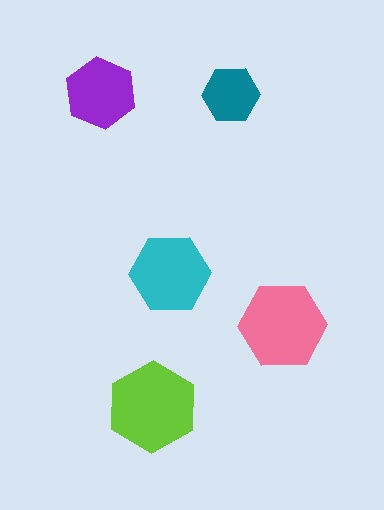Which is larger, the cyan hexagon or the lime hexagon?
The lime one.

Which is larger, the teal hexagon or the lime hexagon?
The lime one.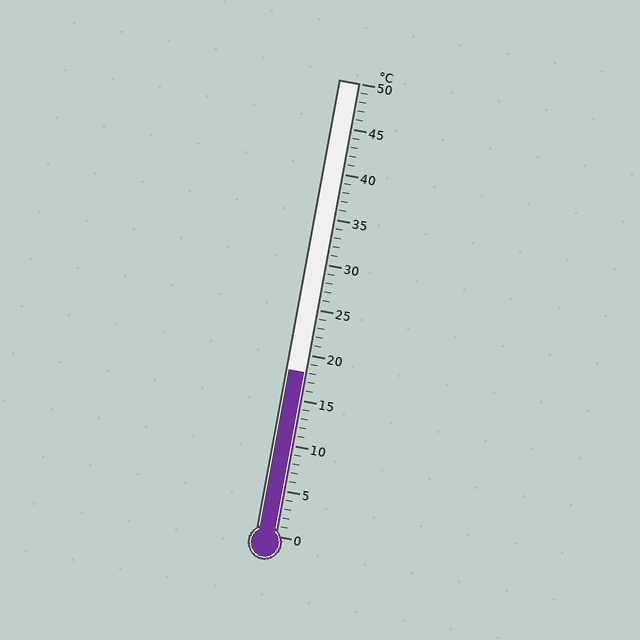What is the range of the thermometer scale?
The thermometer scale ranges from 0°C to 50°C.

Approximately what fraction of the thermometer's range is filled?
The thermometer is filled to approximately 35% of its range.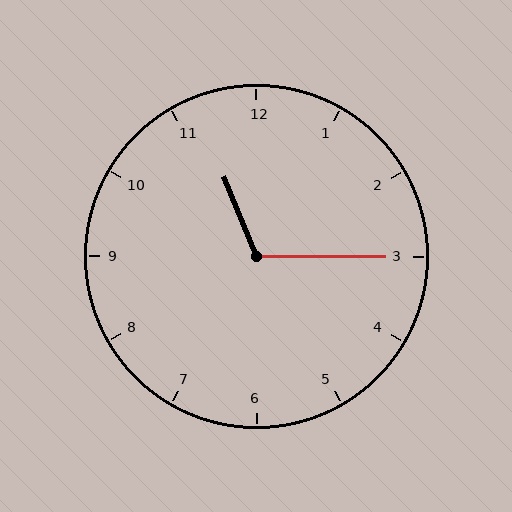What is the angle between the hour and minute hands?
Approximately 112 degrees.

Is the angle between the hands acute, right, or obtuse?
It is obtuse.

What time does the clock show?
11:15.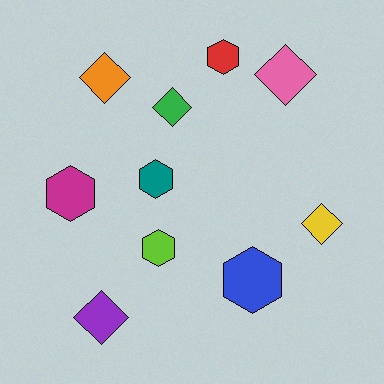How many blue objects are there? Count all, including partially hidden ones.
There is 1 blue object.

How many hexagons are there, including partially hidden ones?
There are 5 hexagons.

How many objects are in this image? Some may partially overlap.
There are 10 objects.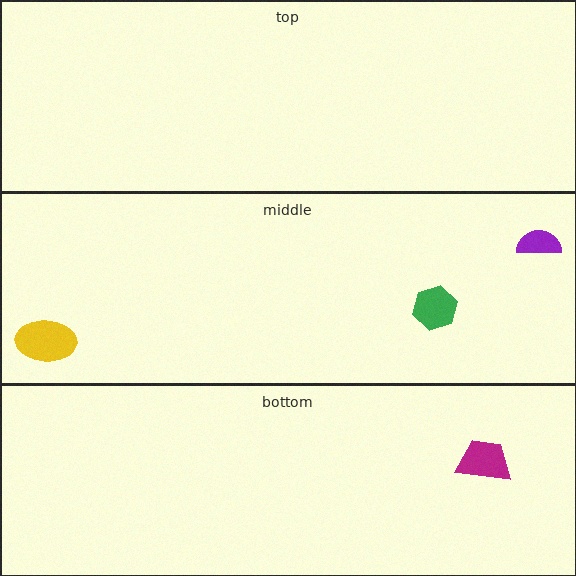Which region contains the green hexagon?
The middle region.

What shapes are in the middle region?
The green hexagon, the yellow ellipse, the purple semicircle.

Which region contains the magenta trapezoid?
The bottom region.